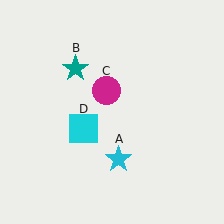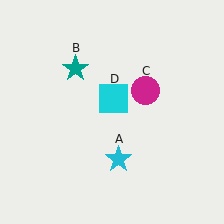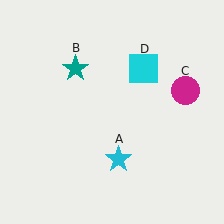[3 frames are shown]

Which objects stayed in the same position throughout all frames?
Cyan star (object A) and teal star (object B) remained stationary.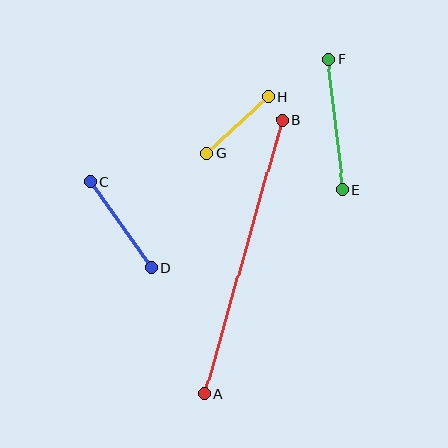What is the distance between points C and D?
The distance is approximately 105 pixels.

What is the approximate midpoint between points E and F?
The midpoint is at approximately (335, 125) pixels.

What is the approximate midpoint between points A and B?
The midpoint is at approximately (243, 257) pixels.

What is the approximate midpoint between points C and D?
The midpoint is at approximately (121, 225) pixels.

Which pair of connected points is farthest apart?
Points A and B are farthest apart.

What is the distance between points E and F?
The distance is approximately 131 pixels.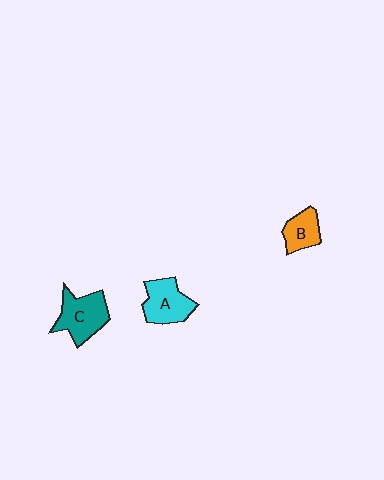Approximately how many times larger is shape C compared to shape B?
Approximately 1.6 times.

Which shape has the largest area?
Shape C (teal).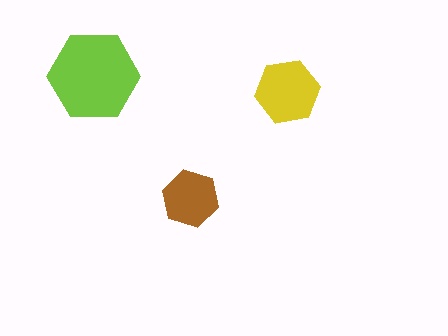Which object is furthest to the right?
The yellow hexagon is rightmost.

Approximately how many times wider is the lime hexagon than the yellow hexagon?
About 1.5 times wider.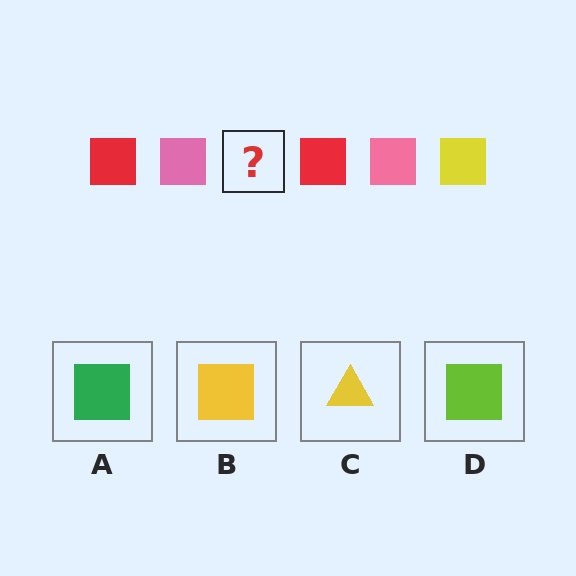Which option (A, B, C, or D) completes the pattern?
B.